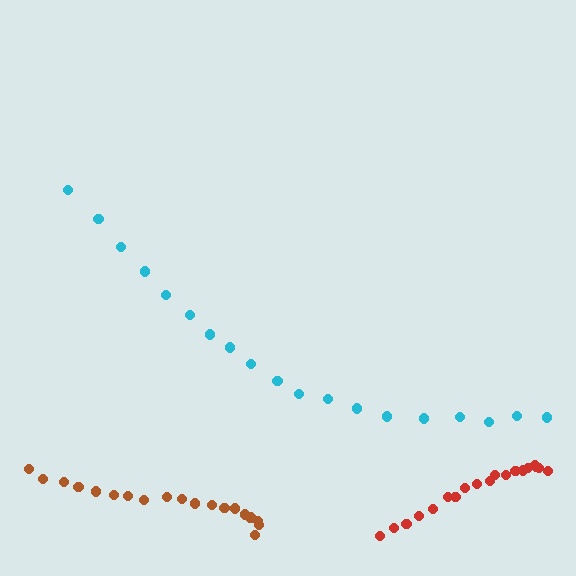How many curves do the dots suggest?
There are 3 distinct paths.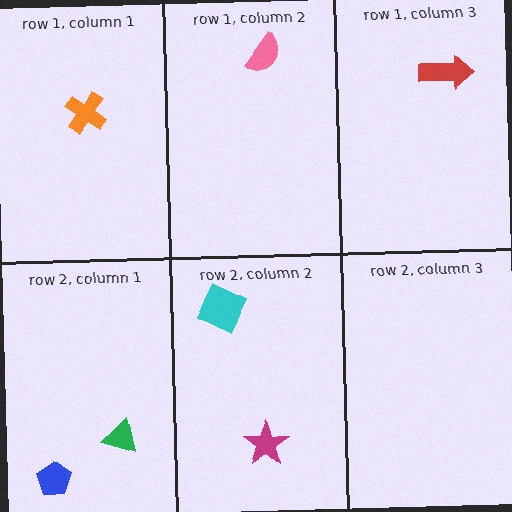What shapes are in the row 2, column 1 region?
The blue pentagon, the green triangle.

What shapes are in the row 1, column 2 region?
The pink semicircle.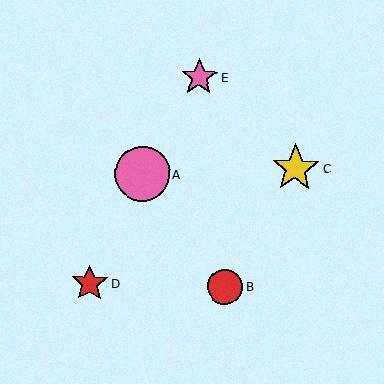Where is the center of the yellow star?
The center of the yellow star is at (296, 168).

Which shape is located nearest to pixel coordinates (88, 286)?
The red star (labeled D) at (90, 283) is nearest to that location.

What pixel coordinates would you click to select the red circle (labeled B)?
Click at (225, 287) to select the red circle B.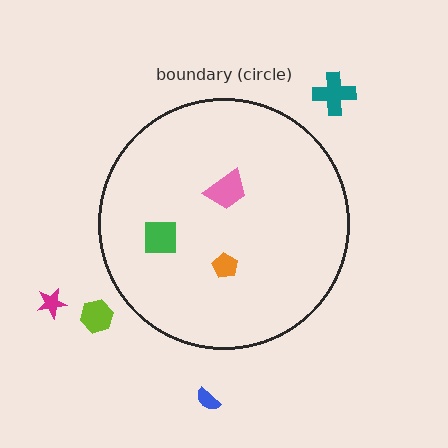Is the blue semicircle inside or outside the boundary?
Outside.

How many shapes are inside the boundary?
3 inside, 4 outside.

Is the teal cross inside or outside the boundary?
Outside.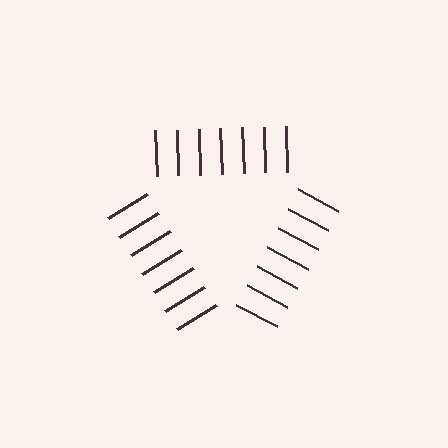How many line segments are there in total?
21 — 7 along each of the 3 edges.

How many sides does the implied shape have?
3 sides — the line-ends trace a triangle.